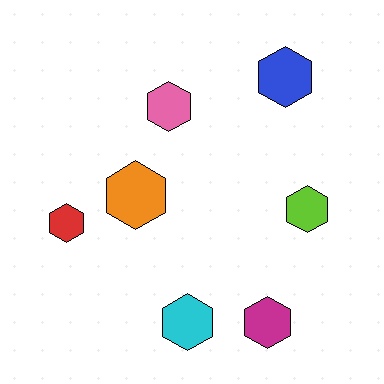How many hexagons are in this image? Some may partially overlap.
There are 7 hexagons.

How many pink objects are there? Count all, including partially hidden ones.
There is 1 pink object.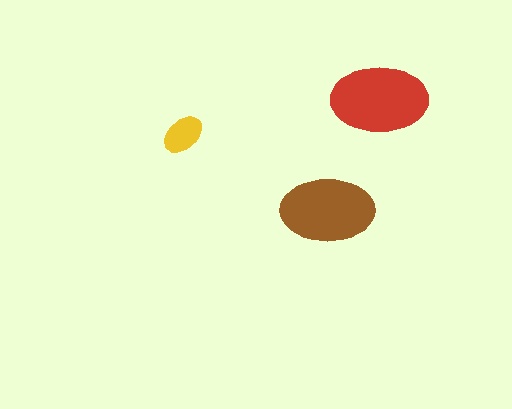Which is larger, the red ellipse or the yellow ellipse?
The red one.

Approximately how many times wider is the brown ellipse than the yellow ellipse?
About 2 times wider.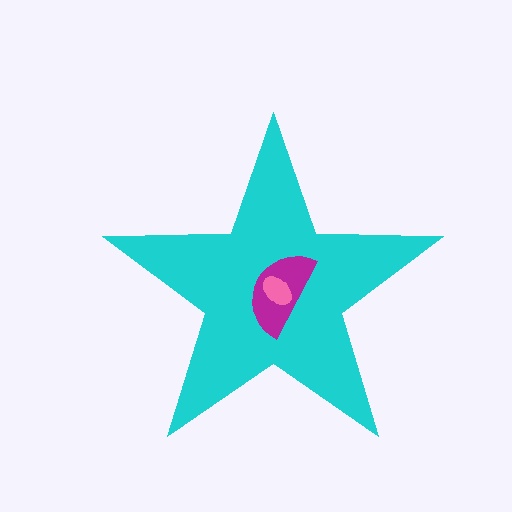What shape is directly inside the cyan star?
The magenta semicircle.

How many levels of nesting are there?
3.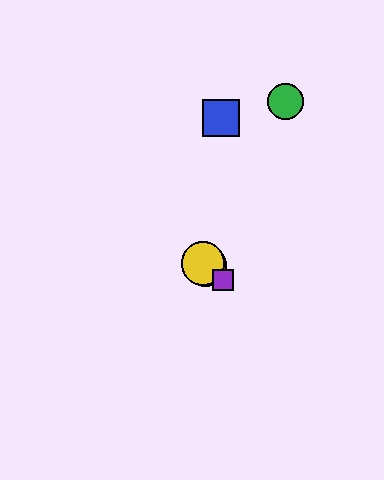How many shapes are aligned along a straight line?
3 shapes (the red circle, the yellow circle, the purple square) are aligned along a straight line.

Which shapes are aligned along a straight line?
The red circle, the yellow circle, the purple square are aligned along a straight line.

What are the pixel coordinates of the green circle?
The green circle is at (286, 102).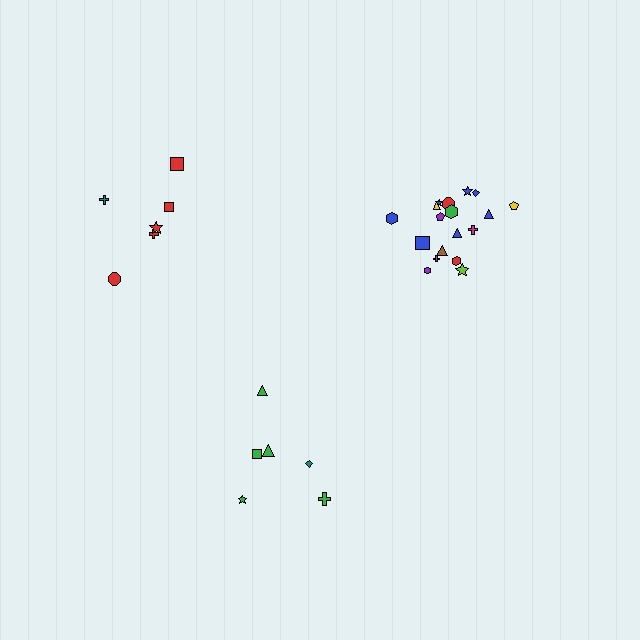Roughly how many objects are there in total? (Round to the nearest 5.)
Roughly 30 objects in total.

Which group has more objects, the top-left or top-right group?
The top-right group.